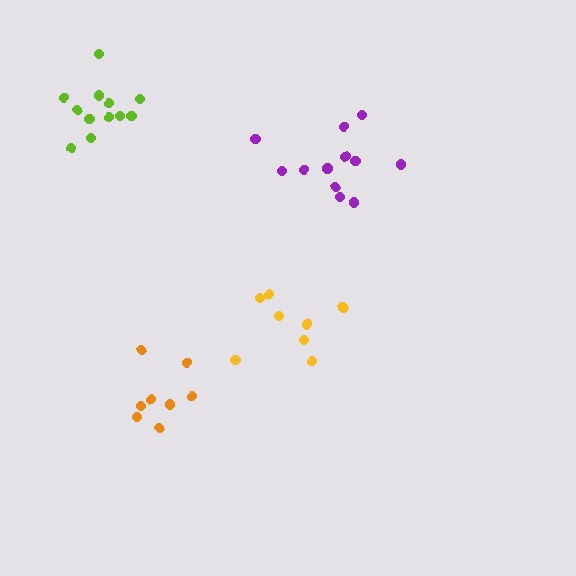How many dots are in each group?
Group 1: 8 dots, Group 2: 12 dots, Group 3: 8 dots, Group 4: 12 dots (40 total).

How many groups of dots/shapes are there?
There are 4 groups.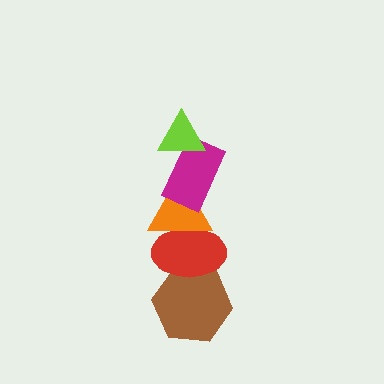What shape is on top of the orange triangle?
The magenta rectangle is on top of the orange triangle.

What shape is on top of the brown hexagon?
The red ellipse is on top of the brown hexagon.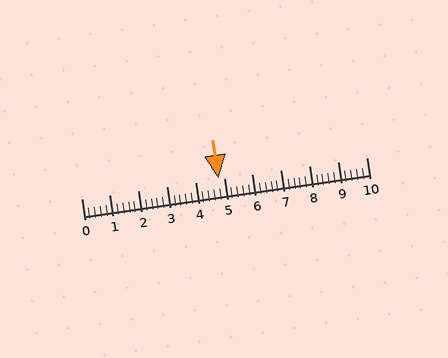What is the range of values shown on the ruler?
The ruler shows values from 0 to 10.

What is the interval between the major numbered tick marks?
The major tick marks are spaced 1 units apart.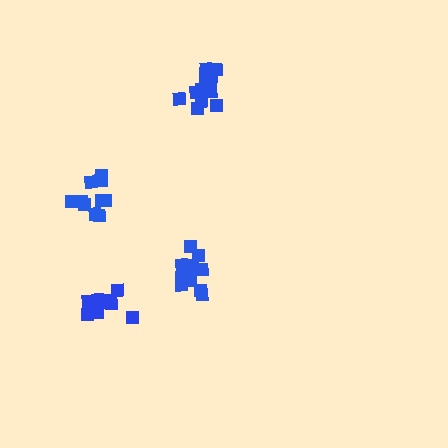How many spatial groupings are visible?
There are 4 spatial groupings.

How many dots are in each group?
Group 1: 11 dots, Group 2: 10 dots, Group 3: 13 dots, Group 4: 12 dots (46 total).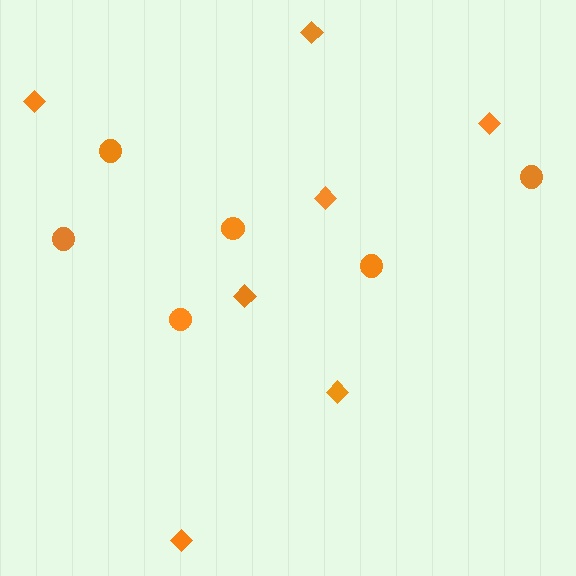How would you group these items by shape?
There are 2 groups: one group of diamonds (7) and one group of circles (6).